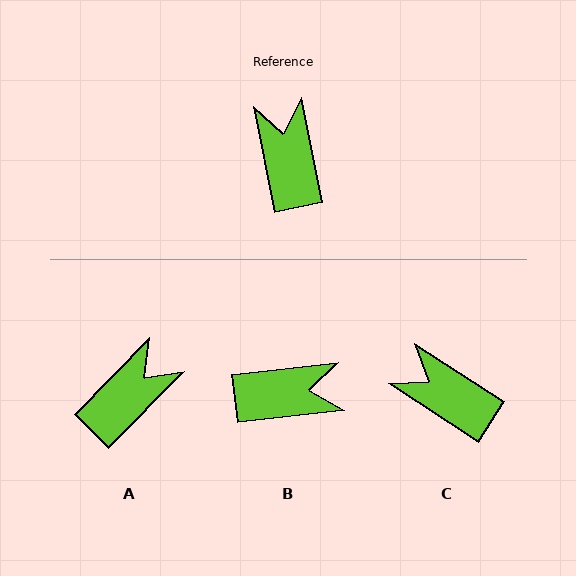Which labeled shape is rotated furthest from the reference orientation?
B, about 95 degrees away.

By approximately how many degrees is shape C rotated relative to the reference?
Approximately 46 degrees counter-clockwise.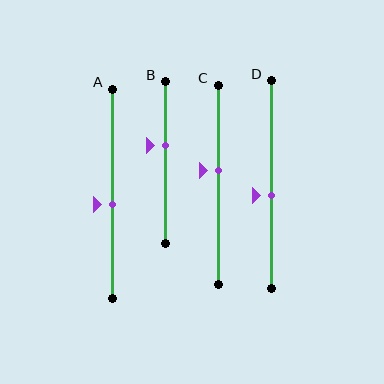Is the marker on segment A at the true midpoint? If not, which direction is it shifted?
No, the marker on segment A is shifted downward by about 5% of the segment length.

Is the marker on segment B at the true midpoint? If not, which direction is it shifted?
No, the marker on segment B is shifted upward by about 11% of the segment length.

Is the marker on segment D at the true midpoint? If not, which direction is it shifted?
No, the marker on segment D is shifted downward by about 5% of the segment length.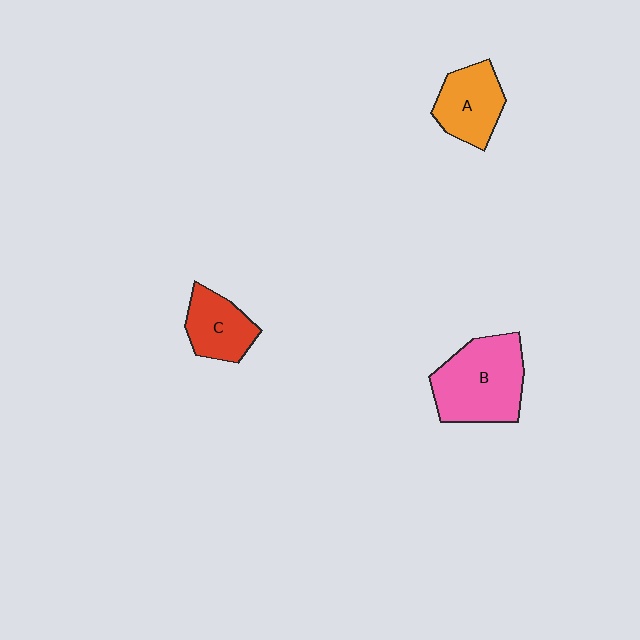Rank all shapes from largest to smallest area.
From largest to smallest: B (pink), A (orange), C (red).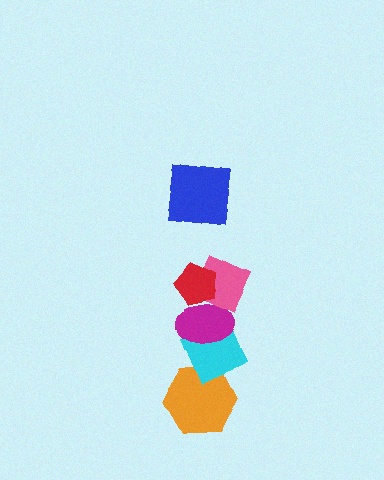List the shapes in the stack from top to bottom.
From top to bottom: the blue square, the red pentagon, the pink diamond, the magenta ellipse, the cyan diamond, the orange hexagon.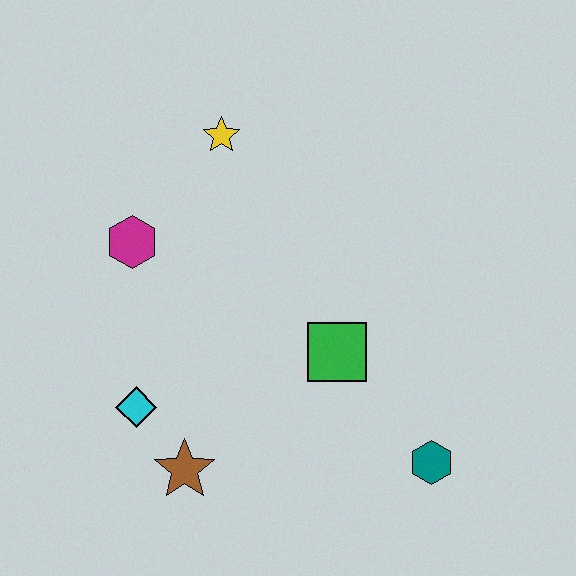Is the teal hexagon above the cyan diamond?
No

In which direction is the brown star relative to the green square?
The brown star is to the left of the green square.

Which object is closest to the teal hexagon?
The green square is closest to the teal hexagon.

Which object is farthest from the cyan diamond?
The teal hexagon is farthest from the cyan diamond.